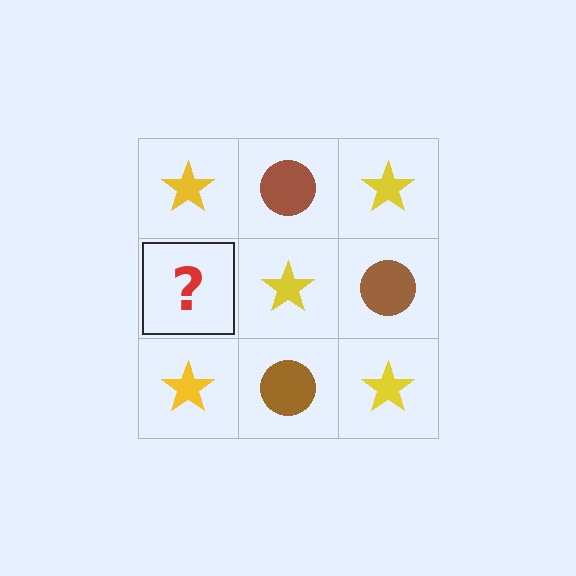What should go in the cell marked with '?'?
The missing cell should contain a brown circle.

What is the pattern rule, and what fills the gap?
The rule is that it alternates yellow star and brown circle in a checkerboard pattern. The gap should be filled with a brown circle.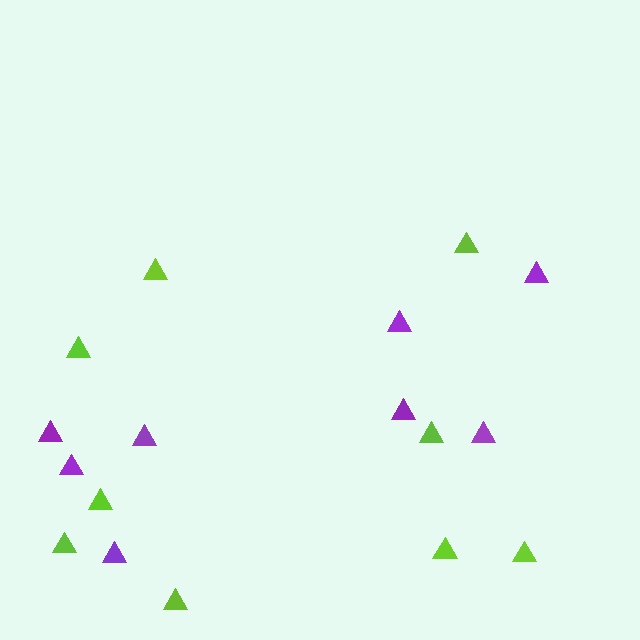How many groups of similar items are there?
There are 2 groups: one group of lime triangles (9) and one group of purple triangles (8).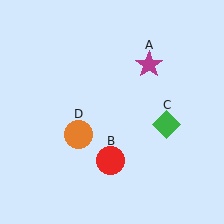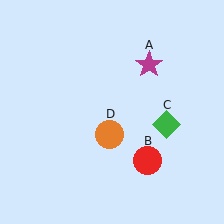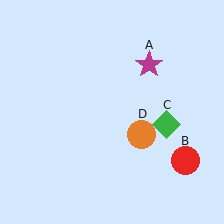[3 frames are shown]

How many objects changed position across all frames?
2 objects changed position: red circle (object B), orange circle (object D).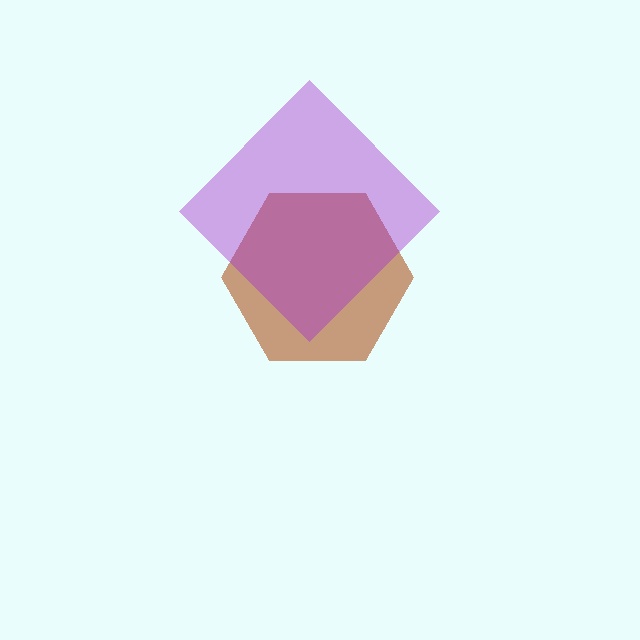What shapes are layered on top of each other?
The layered shapes are: a brown hexagon, a purple diamond.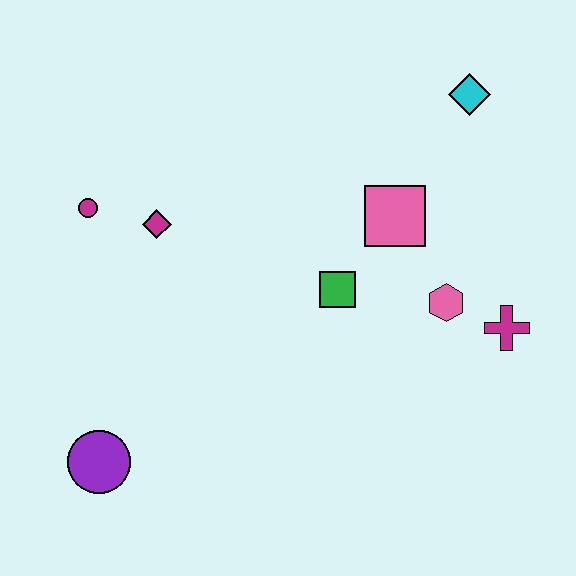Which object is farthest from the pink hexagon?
The purple circle is farthest from the pink hexagon.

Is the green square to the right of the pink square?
No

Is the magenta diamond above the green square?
Yes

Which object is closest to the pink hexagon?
The magenta cross is closest to the pink hexagon.